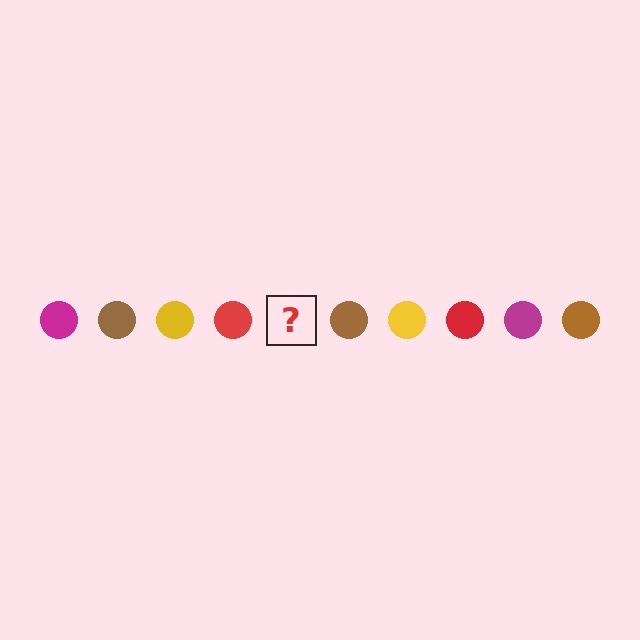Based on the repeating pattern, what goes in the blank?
The blank should be a magenta circle.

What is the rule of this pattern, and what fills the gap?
The rule is that the pattern cycles through magenta, brown, yellow, red circles. The gap should be filled with a magenta circle.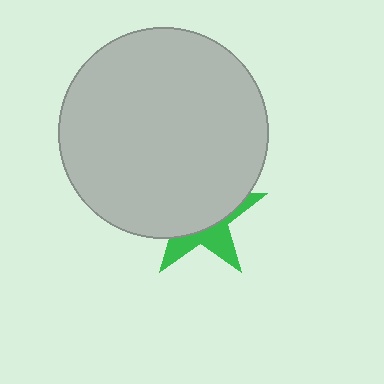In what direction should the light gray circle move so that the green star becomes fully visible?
The light gray circle should move up. That is the shortest direction to clear the overlap and leave the green star fully visible.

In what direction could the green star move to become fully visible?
The green star could move down. That would shift it out from behind the light gray circle entirely.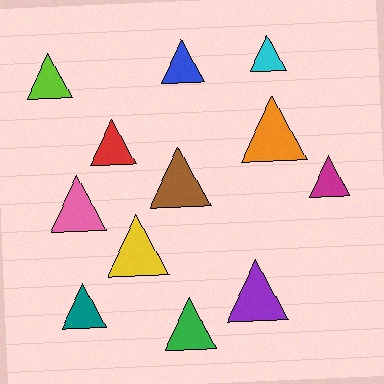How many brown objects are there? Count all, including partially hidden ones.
There is 1 brown object.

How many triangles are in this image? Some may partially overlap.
There are 12 triangles.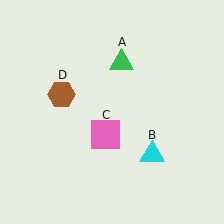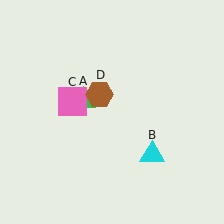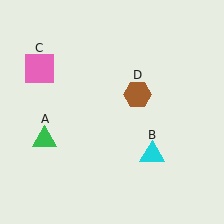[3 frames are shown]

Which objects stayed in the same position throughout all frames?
Cyan triangle (object B) remained stationary.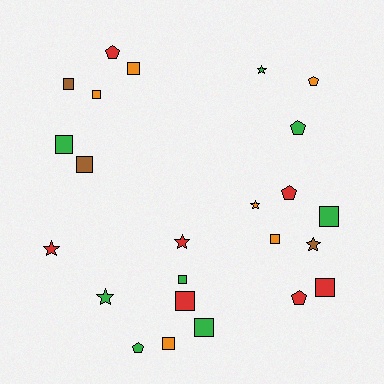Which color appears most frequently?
Green, with 8 objects.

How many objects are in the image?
There are 24 objects.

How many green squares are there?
There are 4 green squares.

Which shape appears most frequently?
Square, with 12 objects.